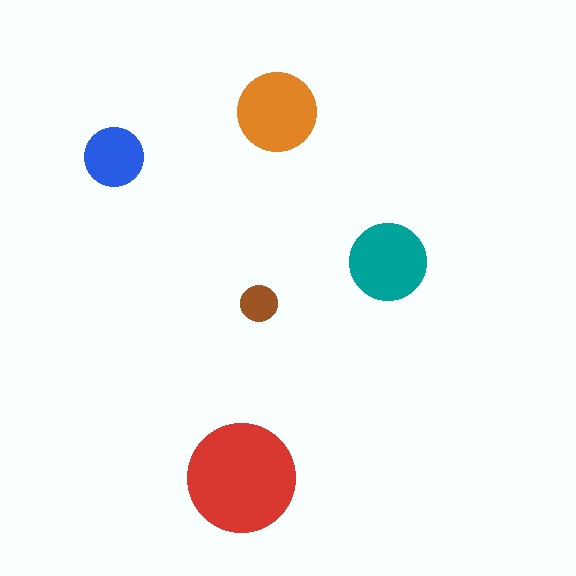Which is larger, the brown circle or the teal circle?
The teal one.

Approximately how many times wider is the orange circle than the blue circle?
About 1.5 times wider.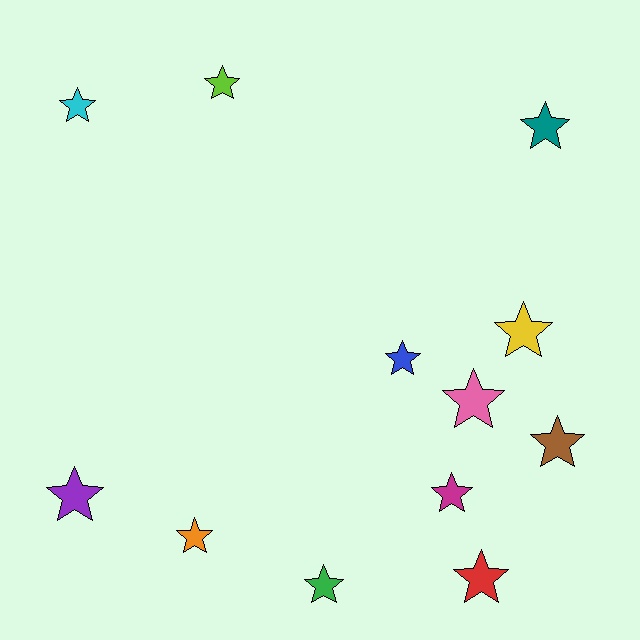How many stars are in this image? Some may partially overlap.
There are 12 stars.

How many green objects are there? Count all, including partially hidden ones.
There is 1 green object.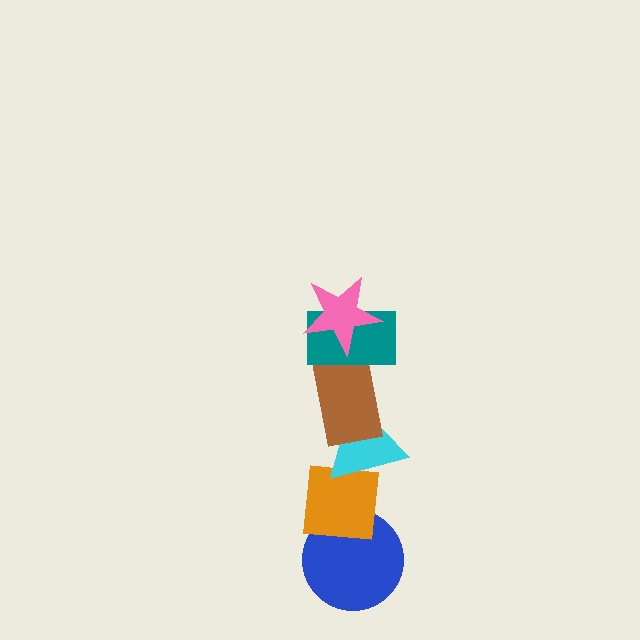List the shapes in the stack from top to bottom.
From top to bottom: the pink star, the teal rectangle, the brown rectangle, the cyan triangle, the orange square, the blue circle.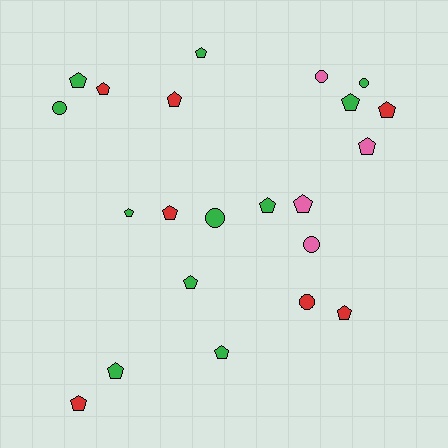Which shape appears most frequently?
Pentagon, with 16 objects.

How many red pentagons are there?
There are 6 red pentagons.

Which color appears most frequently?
Green, with 11 objects.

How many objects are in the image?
There are 22 objects.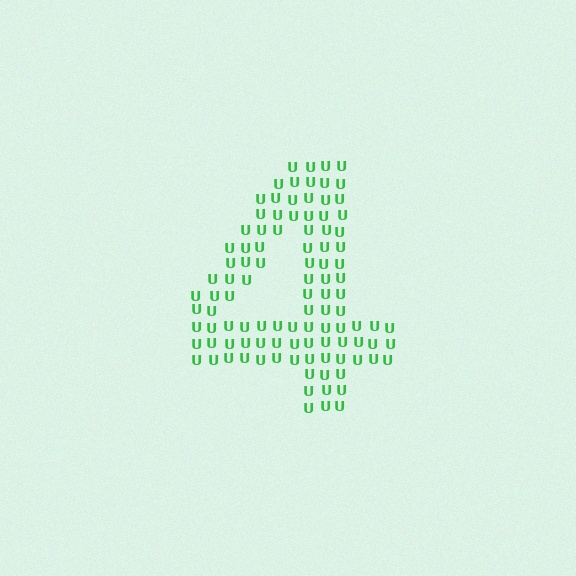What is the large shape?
The large shape is the digit 4.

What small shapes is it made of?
It is made of small letter U's.